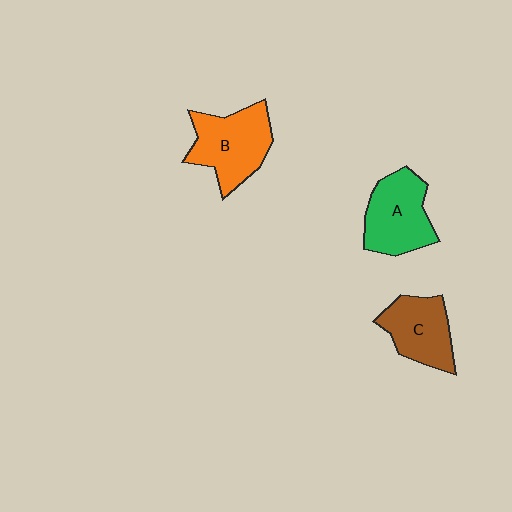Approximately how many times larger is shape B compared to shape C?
Approximately 1.3 times.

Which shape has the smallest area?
Shape C (brown).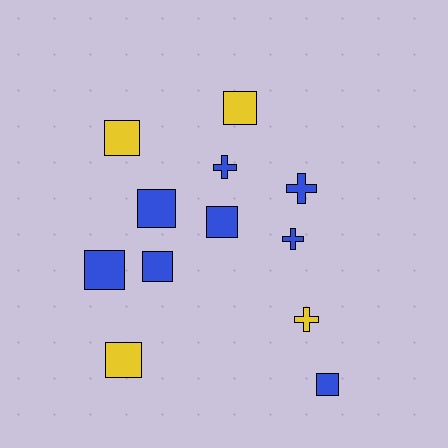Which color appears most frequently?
Blue, with 8 objects.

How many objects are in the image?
There are 12 objects.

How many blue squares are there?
There are 5 blue squares.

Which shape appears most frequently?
Square, with 8 objects.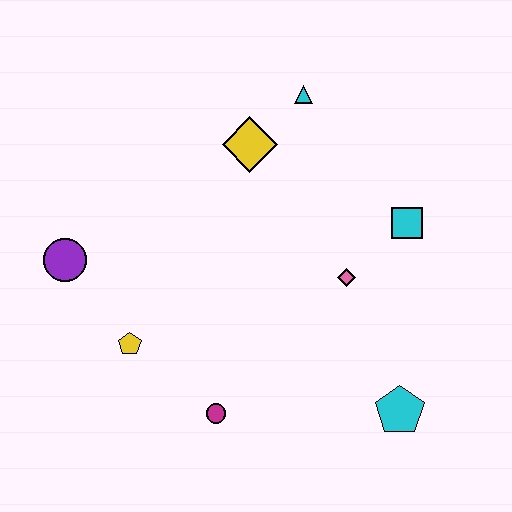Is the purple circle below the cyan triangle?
Yes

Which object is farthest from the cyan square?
The purple circle is farthest from the cyan square.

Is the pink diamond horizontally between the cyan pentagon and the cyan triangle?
Yes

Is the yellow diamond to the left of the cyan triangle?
Yes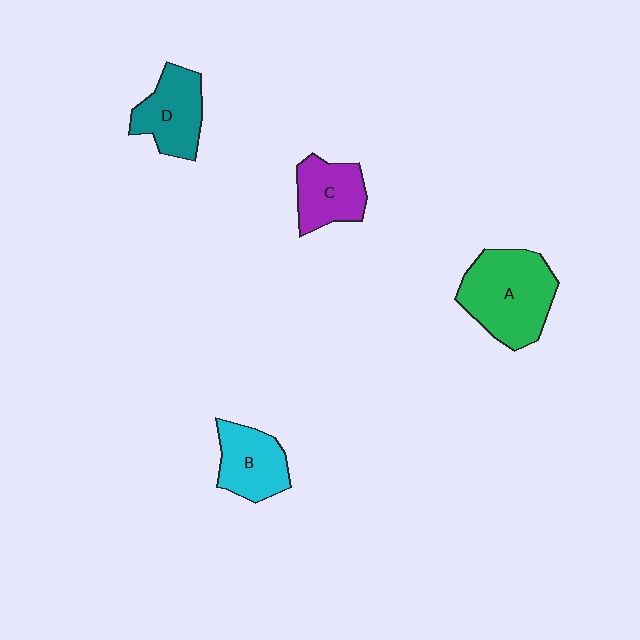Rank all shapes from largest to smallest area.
From largest to smallest: A (green), D (teal), B (cyan), C (purple).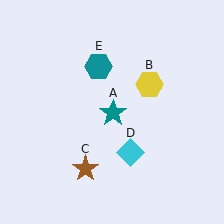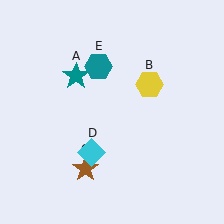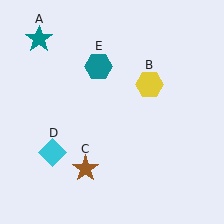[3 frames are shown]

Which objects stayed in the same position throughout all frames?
Yellow hexagon (object B) and brown star (object C) and teal hexagon (object E) remained stationary.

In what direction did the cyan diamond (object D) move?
The cyan diamond (object D) moved left.